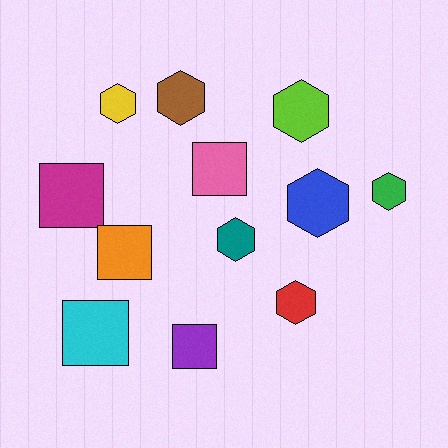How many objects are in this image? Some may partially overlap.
There are 12 objects.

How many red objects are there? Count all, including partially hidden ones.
There is 1 red object.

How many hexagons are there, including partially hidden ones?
There are 7 hexagons.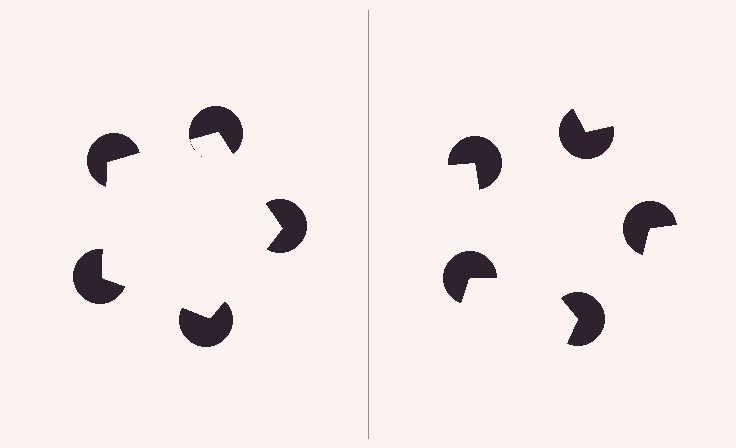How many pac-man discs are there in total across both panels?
10 — 5 on each side.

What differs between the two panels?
The pac-man discs are positioned identically on both sides; only the wedge orientations differ. On the left they align to a pentagon; on the right they are misaligned.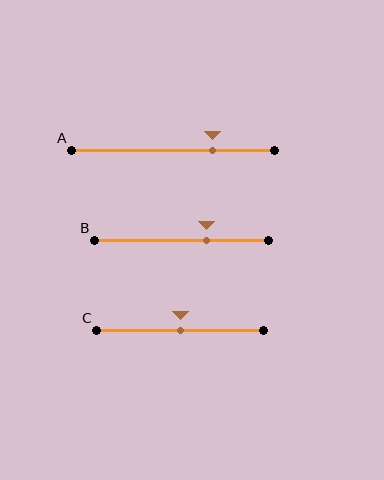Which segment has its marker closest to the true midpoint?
Segment C has its marker closest to the true midpoint.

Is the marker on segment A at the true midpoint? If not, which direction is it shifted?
No, the marker on segment A is shifted to the right by about 19% of the segment length.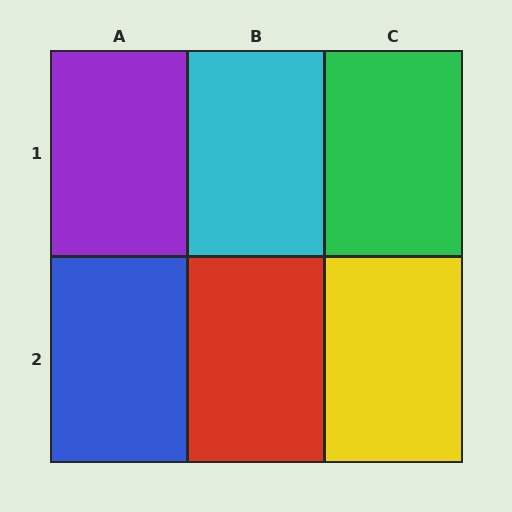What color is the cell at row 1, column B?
Cyan.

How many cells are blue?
1 cell is blue.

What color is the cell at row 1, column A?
Purple.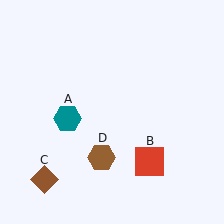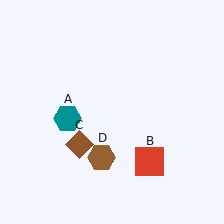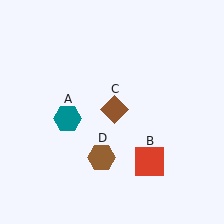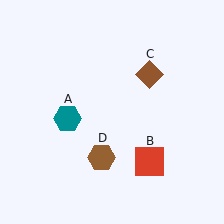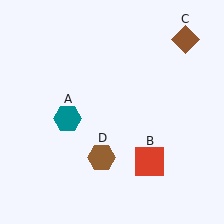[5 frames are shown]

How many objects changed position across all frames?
1 object changed position: brown diamond (object C).